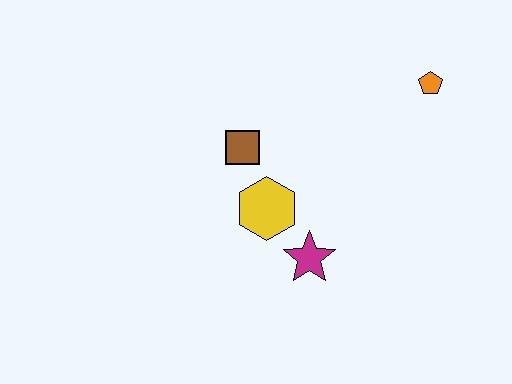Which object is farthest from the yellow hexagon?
The orange pentagon is farthest from the yellow hexagon.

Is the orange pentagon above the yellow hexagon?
Yes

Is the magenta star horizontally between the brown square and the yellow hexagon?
No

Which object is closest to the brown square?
The yellow hexagon is closest to the brown square.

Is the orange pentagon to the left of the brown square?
No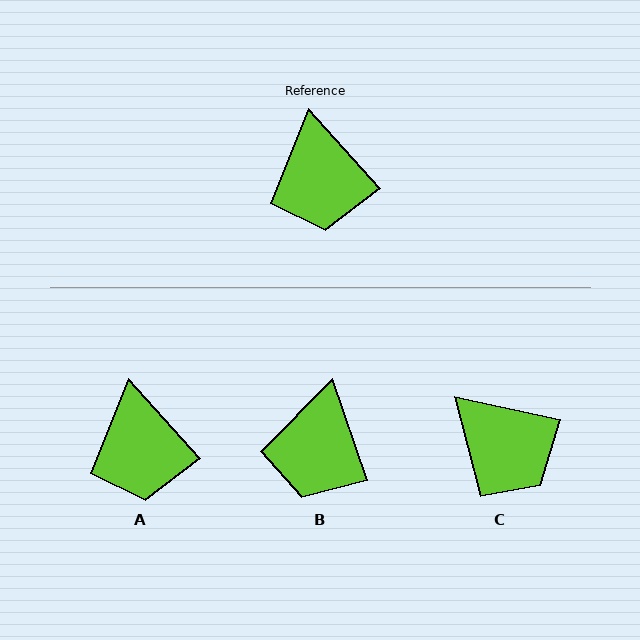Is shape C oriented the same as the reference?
No, it is off by about 36 degrees.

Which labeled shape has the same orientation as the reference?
A.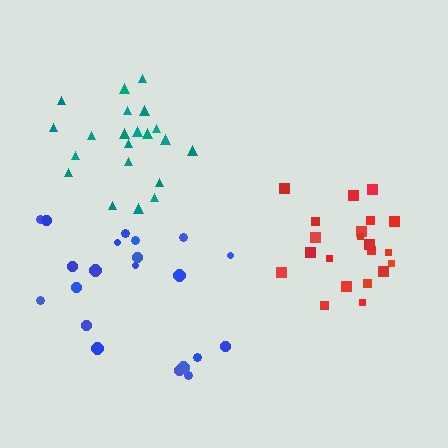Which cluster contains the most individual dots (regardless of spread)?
Red (22).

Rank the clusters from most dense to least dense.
teal, red, blue.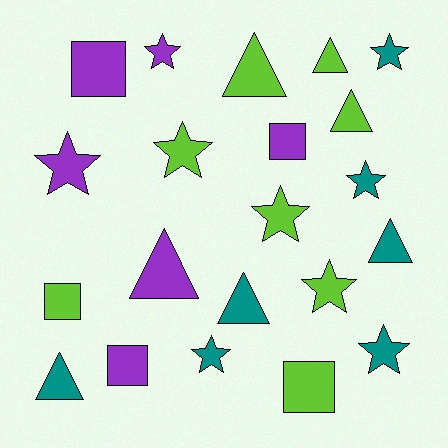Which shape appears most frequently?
Star, with 9 objects.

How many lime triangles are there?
There are 3 lime triangles.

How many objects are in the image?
There are 21 objects.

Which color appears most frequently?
Lime, with 8 objects.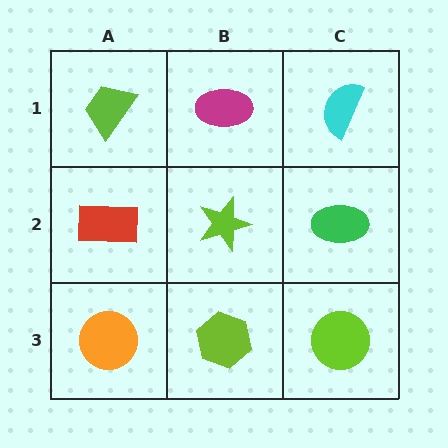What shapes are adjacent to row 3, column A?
A red rectangle (row 2, column A), a lime hexagon (row 3, column B).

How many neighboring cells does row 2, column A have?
3.